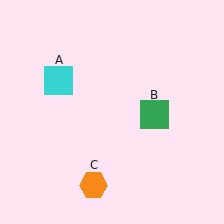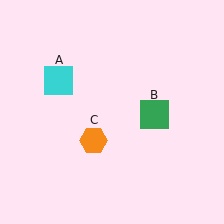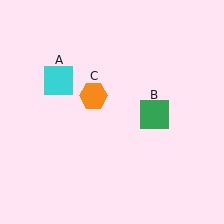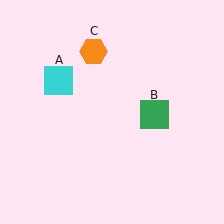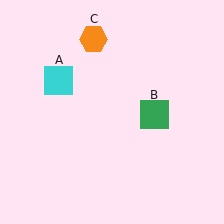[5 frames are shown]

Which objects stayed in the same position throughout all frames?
Cyan square (object A) and green square (object B) remained stationary.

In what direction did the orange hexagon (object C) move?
The orange hexagon (object C) moved up.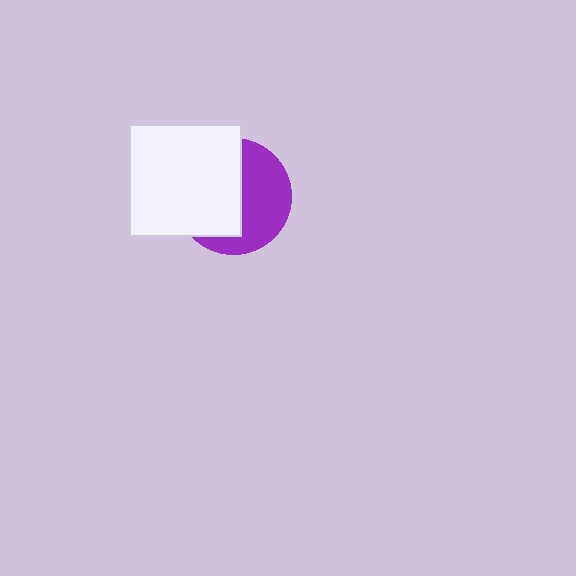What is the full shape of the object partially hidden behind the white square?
The partially hidden object is a purple circle.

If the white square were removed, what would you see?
You would see the complete purple circle.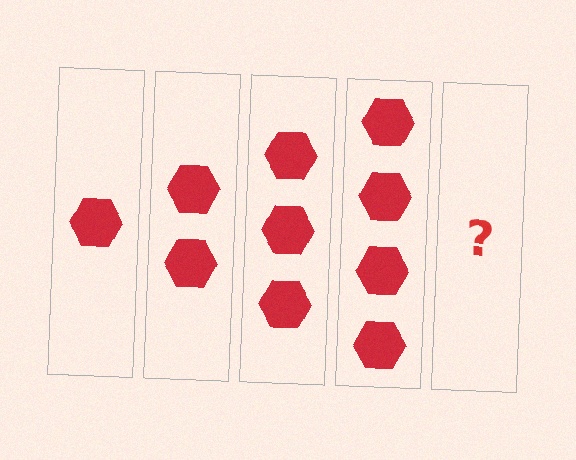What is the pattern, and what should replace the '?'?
The pattern is that each step adds one more hexagon. The '?' should be 5 hexagons.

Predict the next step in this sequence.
The next step is 5 hexagons.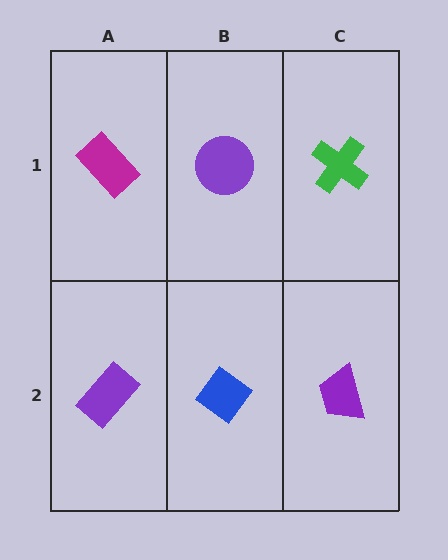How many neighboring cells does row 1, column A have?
2.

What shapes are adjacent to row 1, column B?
A blue diamond (row 2, column B), a magenta rectangle (row 1, column A), a green cross (row 1, column C).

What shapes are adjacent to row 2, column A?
A magenta rectangle (row 1, column A), a blue diamond (row 2, column B).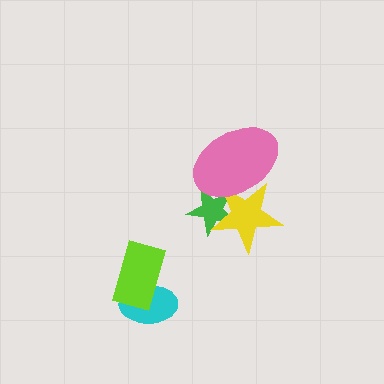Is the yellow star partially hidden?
Yes, it is partially covered by another shape.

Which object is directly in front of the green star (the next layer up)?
The yellow star is directly in front of the green star.